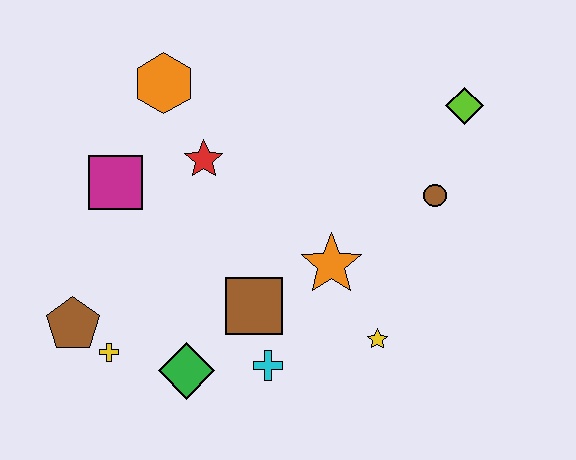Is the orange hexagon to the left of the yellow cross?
No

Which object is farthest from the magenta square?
The lime diamond is farthest from the magenta square.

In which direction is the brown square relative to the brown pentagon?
The brown square is to the right of the brown pentagon.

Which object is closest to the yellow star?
The orange star is closest to the yellow star.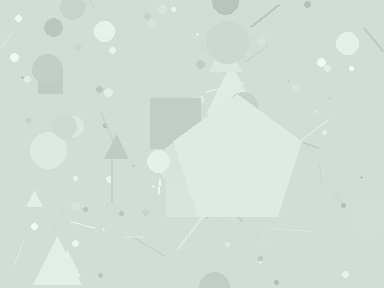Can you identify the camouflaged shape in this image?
The camouflaged shape is a pentagon.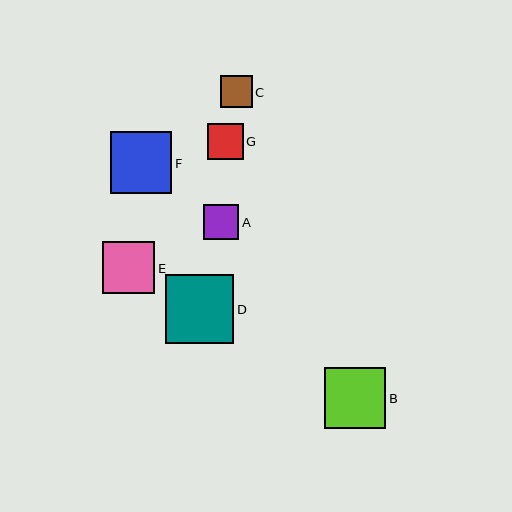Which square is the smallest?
Square C is the smallest with a size of approximately 32 pixels.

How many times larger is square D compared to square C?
Square D is approximately 2.2 times the size of square C.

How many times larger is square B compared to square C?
Square B is approximately 1.9 times the size of square C.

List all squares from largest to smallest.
From largest to smallest: D, F, B, E, G, A, C.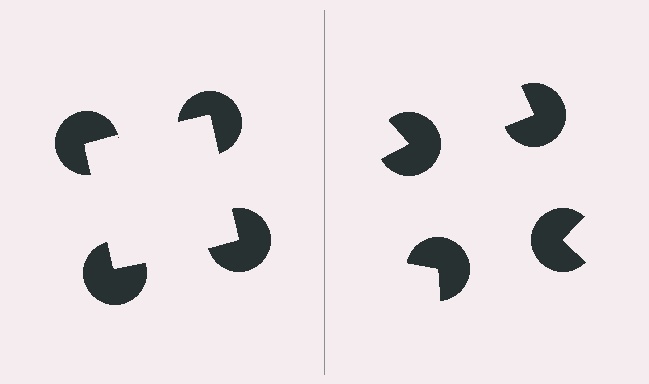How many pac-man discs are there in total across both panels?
8 — 4 on each side.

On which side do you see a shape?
An illusory square appears on the left side. On the right side the wedge cuts are rotated, so no coherent shape forms.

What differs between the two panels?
The pac-man discs are positioned identically on both sides; only the wedge orientations differ. On the left they align to a square; on the right they are misaligned.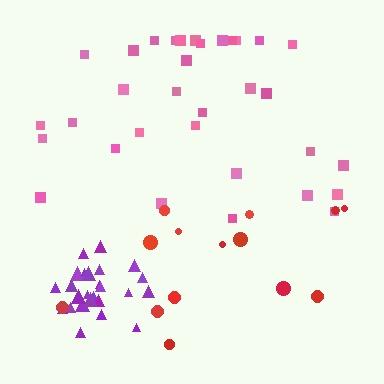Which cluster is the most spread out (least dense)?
Red.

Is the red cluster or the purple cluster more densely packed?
Purple.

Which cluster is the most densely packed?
Purple.